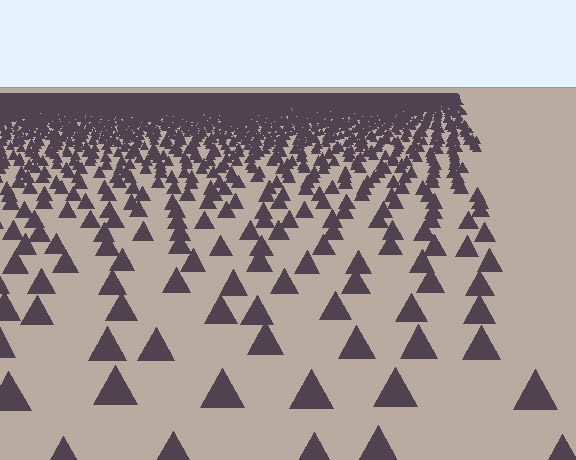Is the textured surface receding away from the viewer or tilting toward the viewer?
The surface is receding away from the viewer. Texture elements get smaller and denser toward the top.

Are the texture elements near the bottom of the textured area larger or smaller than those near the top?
Larger. Near the bottom, elements are closer to the viewer and appear at a bigger on-screen size.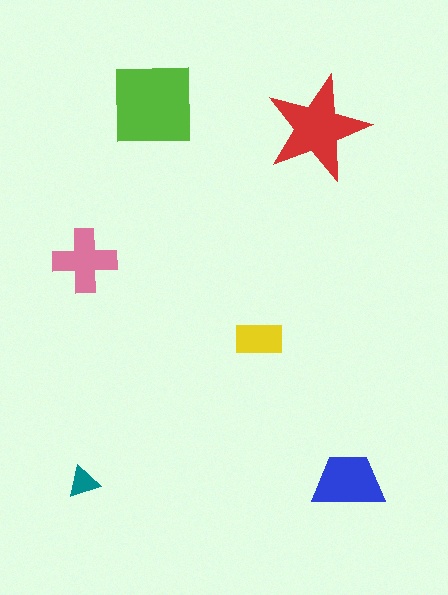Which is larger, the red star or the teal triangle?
The red star.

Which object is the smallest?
The teal triangle.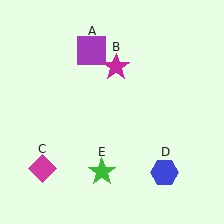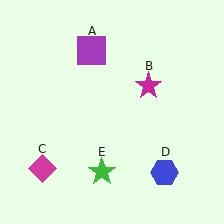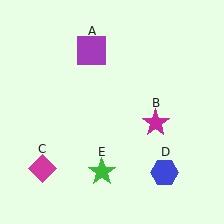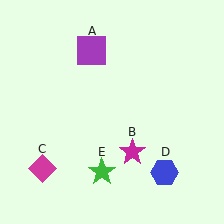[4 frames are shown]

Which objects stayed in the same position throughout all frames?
Purple square (object A) and magenta diamond (object C) and blue hexagon (object D) and green star (object E) remained stationary.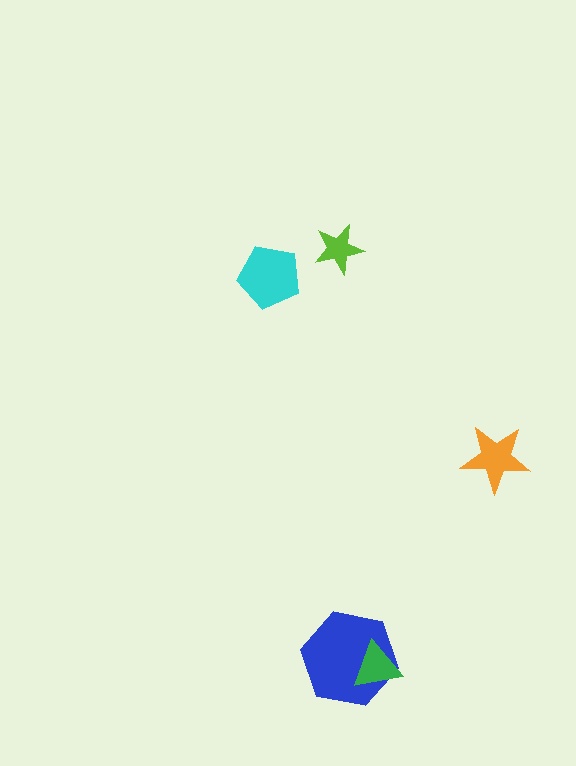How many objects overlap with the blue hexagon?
1 object overlaps with the blue hexagon.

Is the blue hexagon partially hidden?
Yes, it is partially covered by another shape.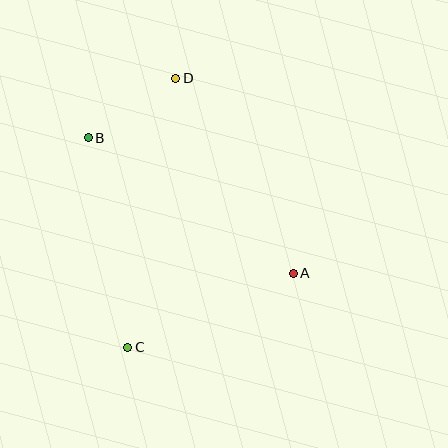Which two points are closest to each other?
Points B and D are closest to each other.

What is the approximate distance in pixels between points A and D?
The distance between A and D is approximately 228 pixels.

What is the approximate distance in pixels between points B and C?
The distance between B and C is approximately 213 pixels.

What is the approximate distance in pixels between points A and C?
The distance between A and C is approximately 181 pixels.